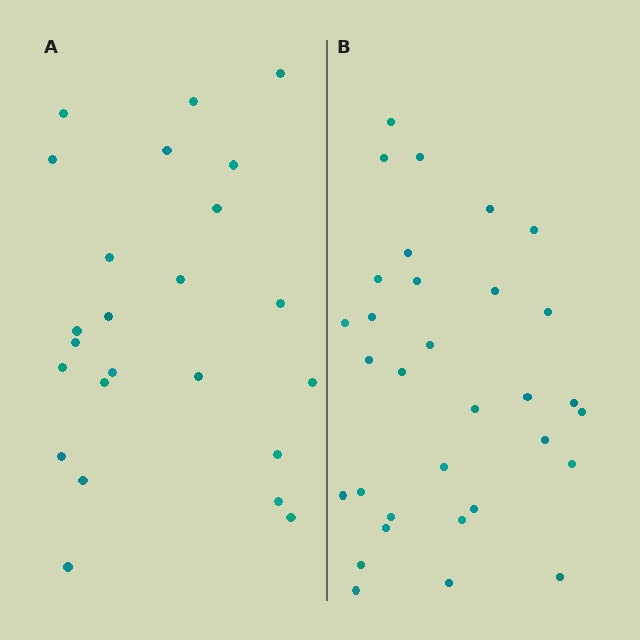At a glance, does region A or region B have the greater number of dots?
Region B (the right region) has more dots.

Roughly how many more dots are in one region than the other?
Region B has roughly 8 or so more dots than region A.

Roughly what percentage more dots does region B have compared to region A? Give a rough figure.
About 35% more.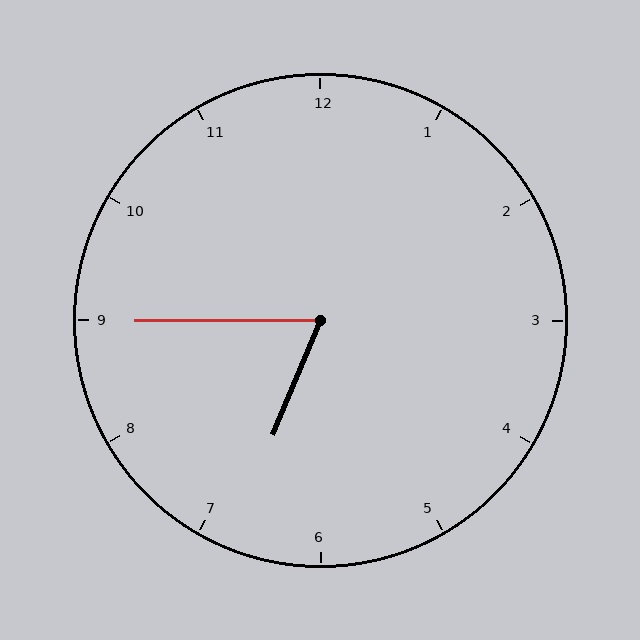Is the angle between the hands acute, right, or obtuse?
It is acute.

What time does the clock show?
6:45.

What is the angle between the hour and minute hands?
Approximately 68 degrees.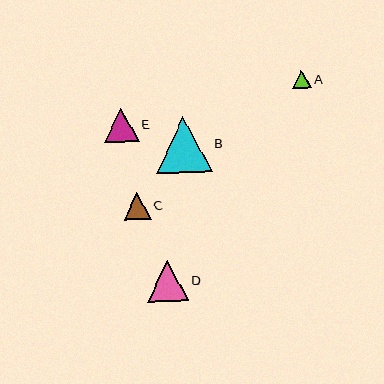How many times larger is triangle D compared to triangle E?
Triangle D is approximately 1.2 times the size of triangle E.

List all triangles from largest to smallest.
From largest to smallest: B, D, E, C, A.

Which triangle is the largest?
Triangle B is the largest with a size of approximately 56 pixels.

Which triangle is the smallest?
Triangle A is the smallest with a size of approximately 18 pixels.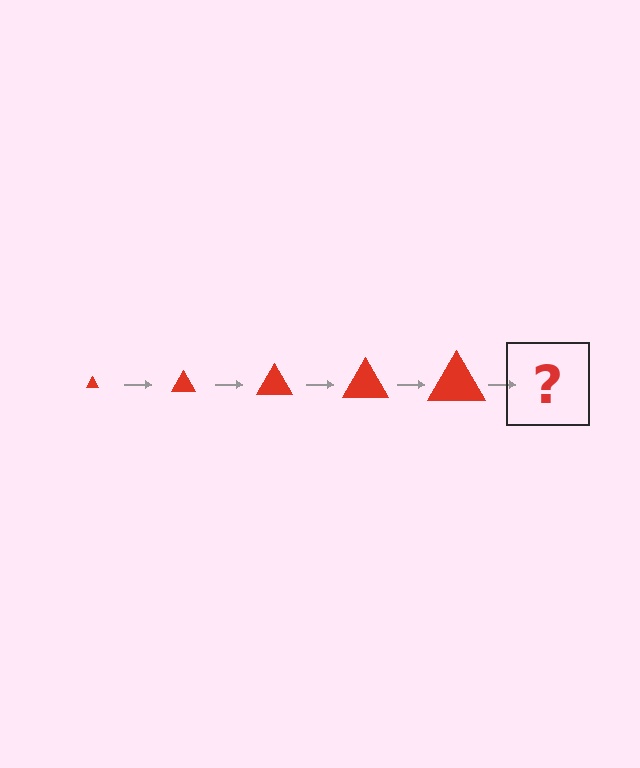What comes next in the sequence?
The next element should be a red triangle, larger than the previous one.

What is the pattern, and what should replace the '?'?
The pattern is that the triangle gets progressively larger each step. The '?' should be a red triangle, larger than the previous one.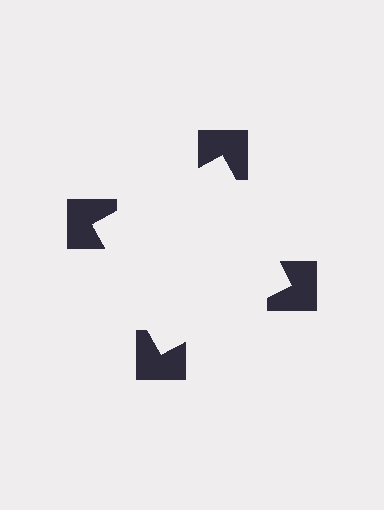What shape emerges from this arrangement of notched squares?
An illusory square — its edges are inferred from the aligned wedge cuts in the notched squares, not physically drawn.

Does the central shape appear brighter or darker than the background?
It typically appears slightly brighter than the background, even though no actual brightness change is drawn.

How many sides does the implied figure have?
4 sides.